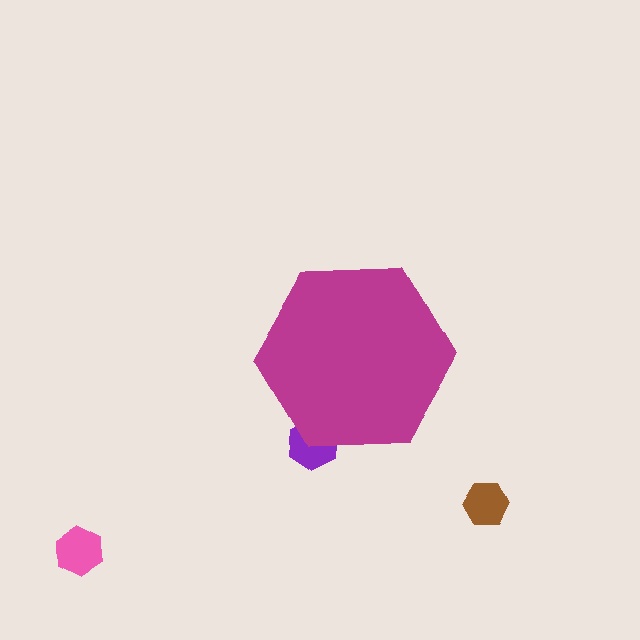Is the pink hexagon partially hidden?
No, the pink hexagon is fully visible.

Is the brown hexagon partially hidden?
No, the brown hexagon is fully visible.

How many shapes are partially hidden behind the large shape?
1 shape is partially hidden.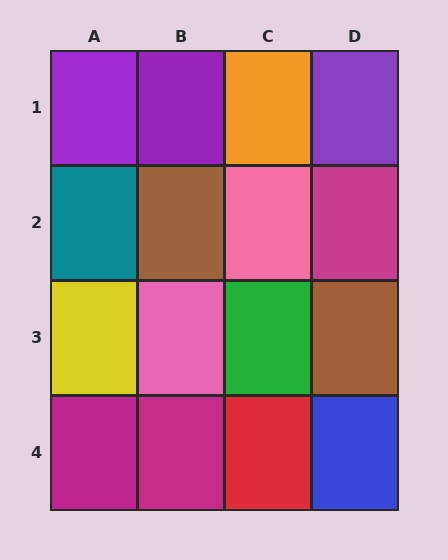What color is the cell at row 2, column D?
Magenta.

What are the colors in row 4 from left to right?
Magenta, magenta, red, blue.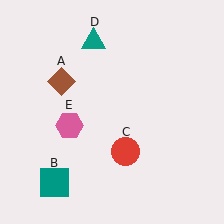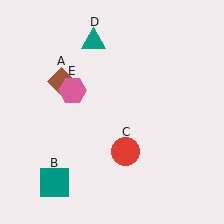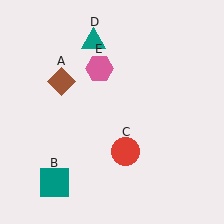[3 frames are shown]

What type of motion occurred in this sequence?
The pink hexagon (object E) rotated clockwise around the center of the scene.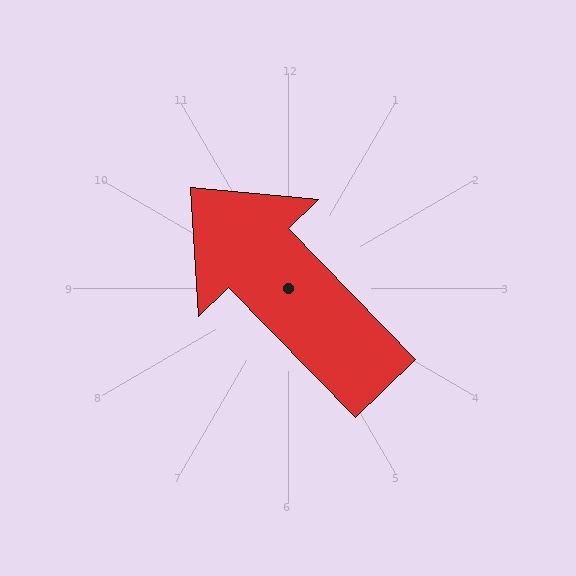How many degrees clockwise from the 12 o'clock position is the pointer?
Approximately 316 degrees.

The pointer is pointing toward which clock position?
Roughly 11 o'clock.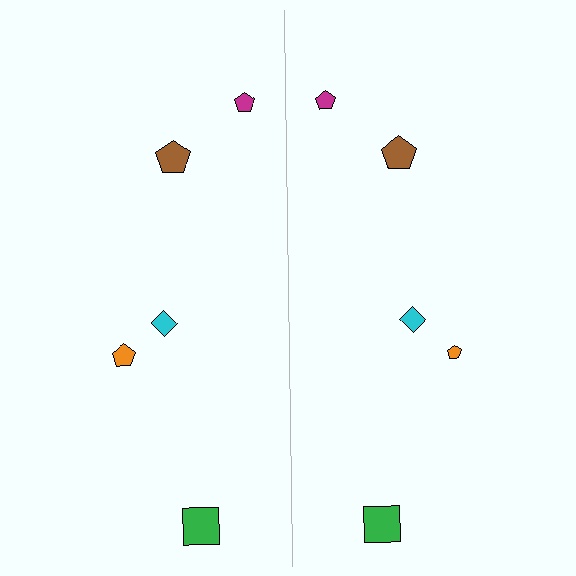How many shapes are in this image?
There are 10 shapes in this image.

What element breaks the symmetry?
The orange pentagon on the right side has a different size than its mirror counterpart.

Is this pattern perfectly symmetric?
No, the pattern is not perfectly symmetric. The orange pentagon on the right side has a different size than its mirror counterpart.